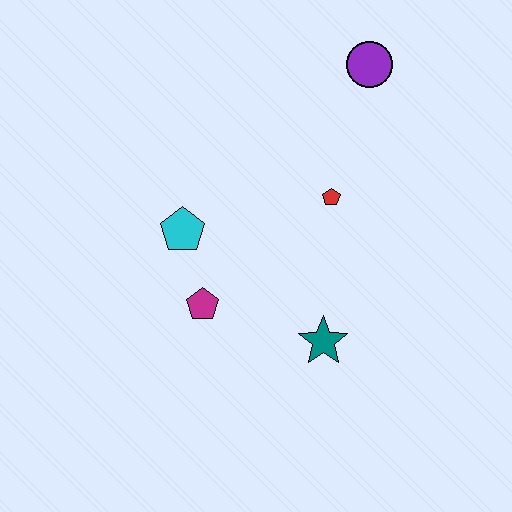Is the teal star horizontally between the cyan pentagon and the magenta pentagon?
No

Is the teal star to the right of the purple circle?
No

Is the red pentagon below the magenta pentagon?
No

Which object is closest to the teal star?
The magenta pentagon is closest to the teal star.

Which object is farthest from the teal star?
The purple circle is farthest from the teal star.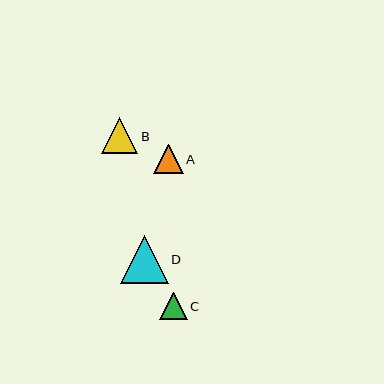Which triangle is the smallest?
Triangle C is the smallest with a size of approximately 28 pixels.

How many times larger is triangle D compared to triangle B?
Triangle D is approximately 1.3 times the size of triangle B.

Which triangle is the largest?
Triangle D is the largest with a size of approximately 48 pixels.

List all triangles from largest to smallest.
From largest to smallest: D, B, A, C.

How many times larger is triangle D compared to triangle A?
Triangle D is approximately 1.6 times the size of triangle A.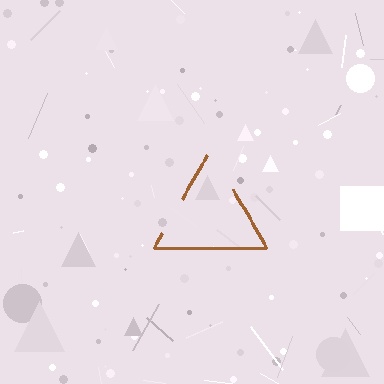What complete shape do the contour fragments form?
The contour fragments form a triangle.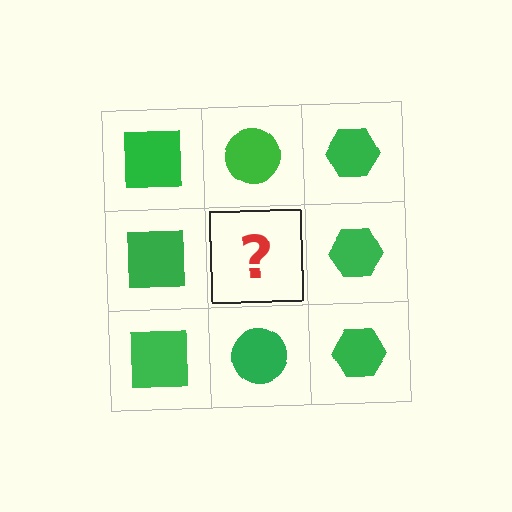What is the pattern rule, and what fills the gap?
The rule is that each column has a consistent shape. The gap should be filled with a green circle.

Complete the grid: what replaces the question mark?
The question mark should be replaced with a green circle.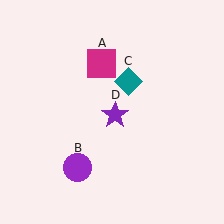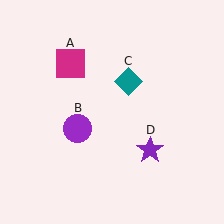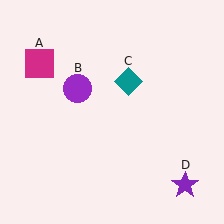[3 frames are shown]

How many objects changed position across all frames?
3 objects changed position: magenta square (object A), purple circle (object B), purple star (object D).